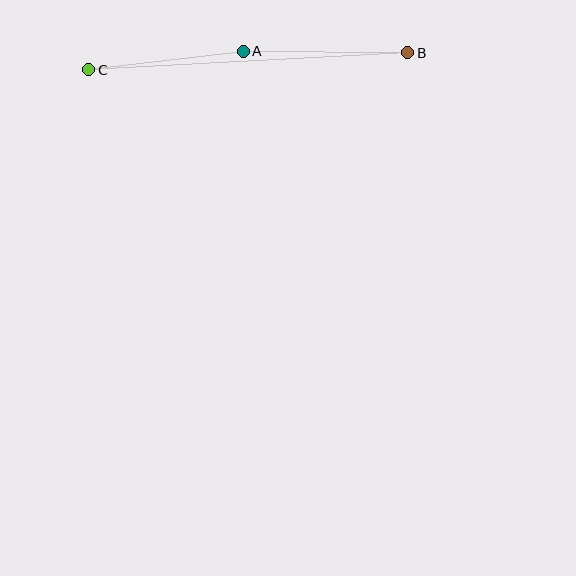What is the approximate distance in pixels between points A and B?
The distance between A and B is approximately 165 pixels.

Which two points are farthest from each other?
Points B and C are farthest from each other.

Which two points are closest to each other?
Points A and C are closest to each other.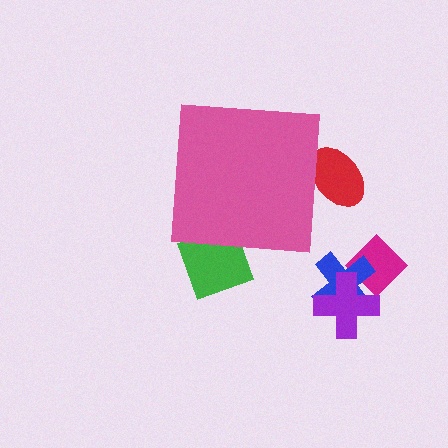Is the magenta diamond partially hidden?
No, the magenta diamond is fully visible.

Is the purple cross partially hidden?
No, the purple cross is fully visible.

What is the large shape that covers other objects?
A pink square.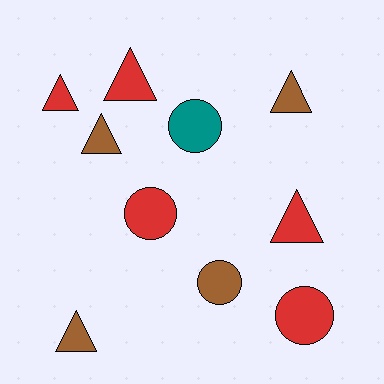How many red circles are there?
There are 2 red circles.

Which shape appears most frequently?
Triangle, with 6 objects.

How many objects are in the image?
There are 10 objects.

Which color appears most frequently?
Red, with 5 objects.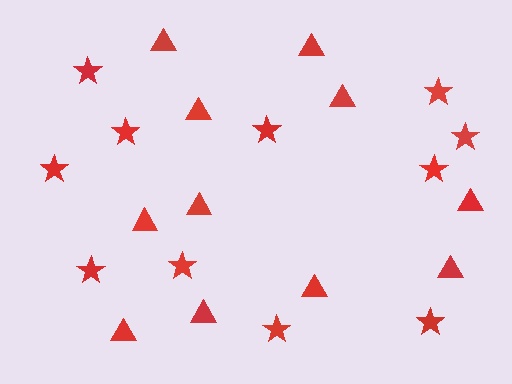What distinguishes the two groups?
There are 2 groups: one group of stars (11) and one group of triangles (11).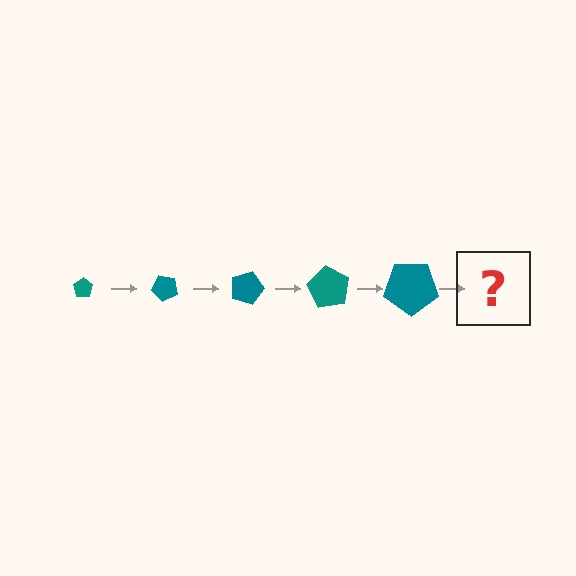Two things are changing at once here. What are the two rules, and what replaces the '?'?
The two rules are that the pentagon grows larger each step and it rotates 45 degrees each step. The '?' should be a pentagon, larger than the previous one and rotated 225 degrees from the start.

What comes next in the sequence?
The next element should be a pentagon, larger than the previous one and rotated 225 degrees from the start.